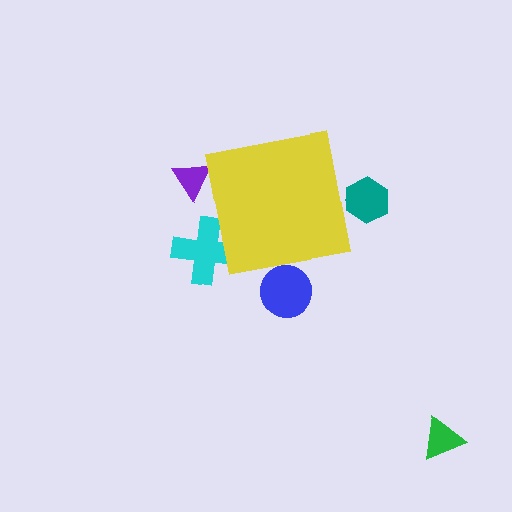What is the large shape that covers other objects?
A yellow square.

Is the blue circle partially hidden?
Yes, the blue circle is partially hidden behind the yellow square.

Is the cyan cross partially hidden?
Yes, the cyan cross is partially hidden behind the yellow square.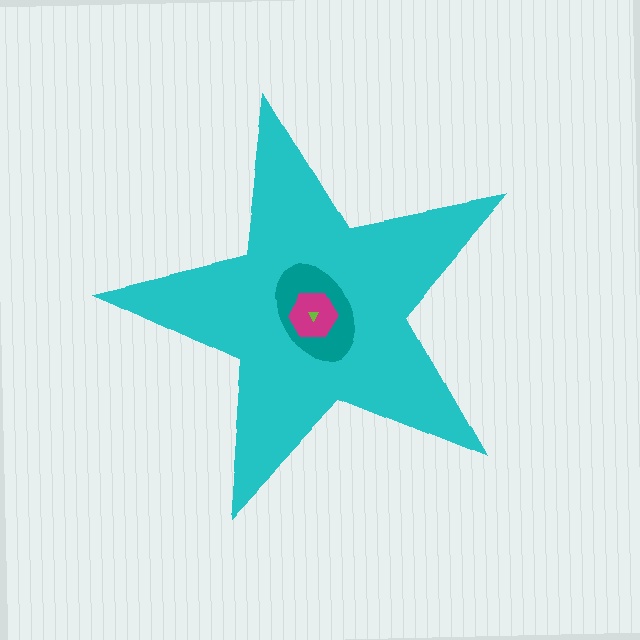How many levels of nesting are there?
4.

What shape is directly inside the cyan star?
The teal ellipse.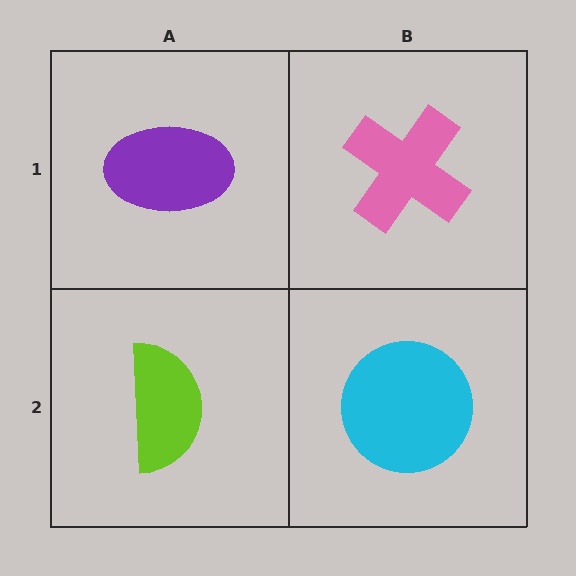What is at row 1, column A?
A purple ellipse.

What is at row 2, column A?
A lime semicircle.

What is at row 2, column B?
A cyan circle.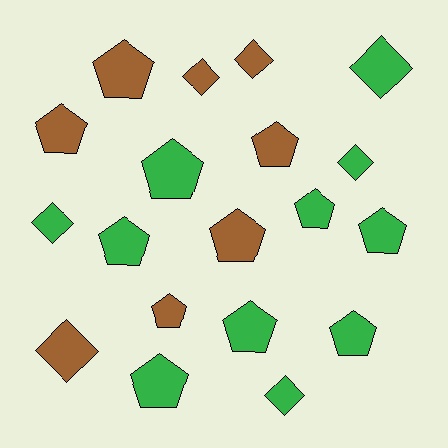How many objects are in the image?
There are 19 objects.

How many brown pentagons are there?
There are 5 brown pentagons.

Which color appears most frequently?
Green, with 11 objects.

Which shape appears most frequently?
Pentagon, with 12 objects.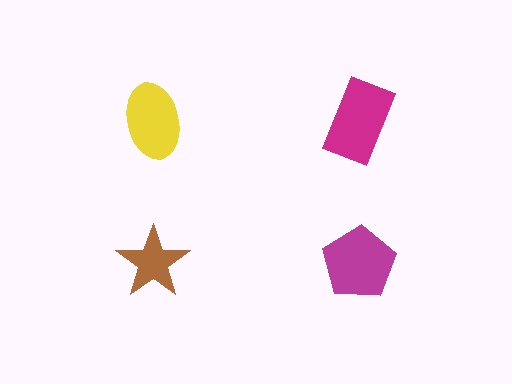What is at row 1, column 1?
A yellow ellipse.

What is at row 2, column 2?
A magenta pentagon.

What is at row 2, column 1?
A brown star.